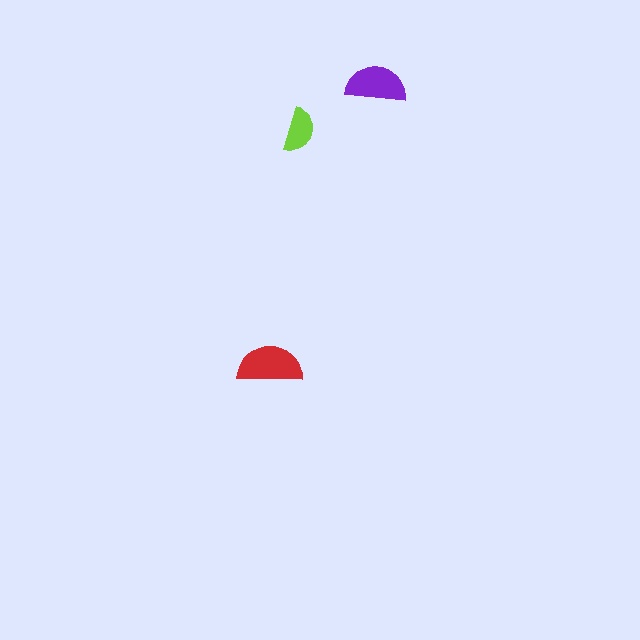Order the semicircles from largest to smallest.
the red one, the purple one, the lime one.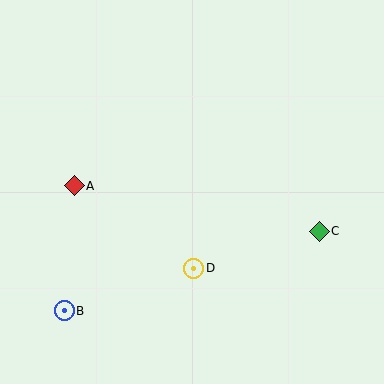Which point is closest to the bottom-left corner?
Point B is closest to the bottom-left corner.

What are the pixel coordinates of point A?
Point A is at (74, 186).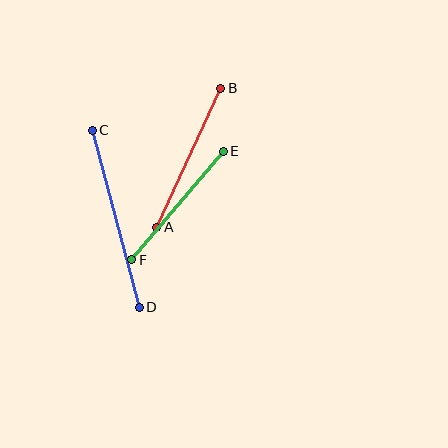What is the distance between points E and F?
The distance is approximately 142 pixels.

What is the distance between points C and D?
The distance is approximately 183 pixels.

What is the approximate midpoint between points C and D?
The midpoint is at approximately (116, 219) pixels.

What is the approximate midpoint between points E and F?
The midpoint is at approximately (177, 206) pixels.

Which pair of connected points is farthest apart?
Points C and D are farthest apart.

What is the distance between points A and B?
The distance is approximately 153 pixels.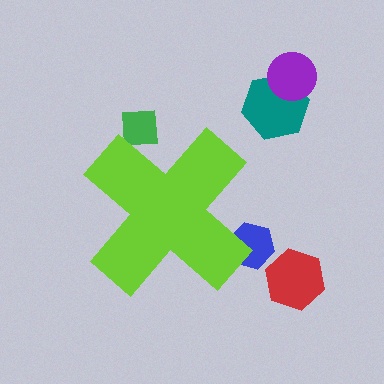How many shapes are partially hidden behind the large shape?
2 shapes are partially hidden.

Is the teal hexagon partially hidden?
No, the teal hexagon is fully visible.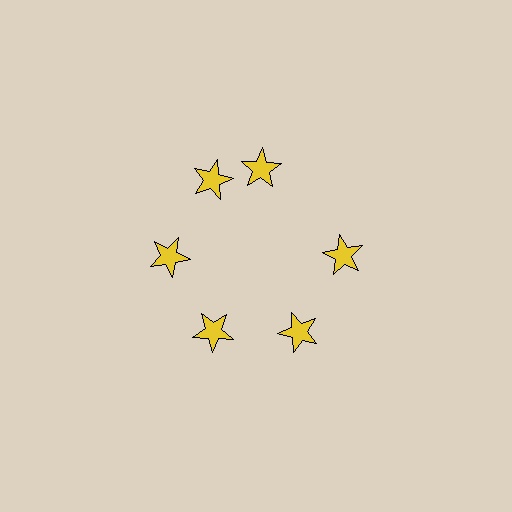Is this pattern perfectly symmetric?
No. The 6 yellow stars are arranged in a ring, but one element near the 1 o'clock position is rotated out of alignment along the ring, breaking the 6-fold rotational symmetry.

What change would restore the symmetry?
The symmetry would be restored by rotating it back into even spacing with its neighbors so that all 6 stars sit at equal angles and equal distance from the center.